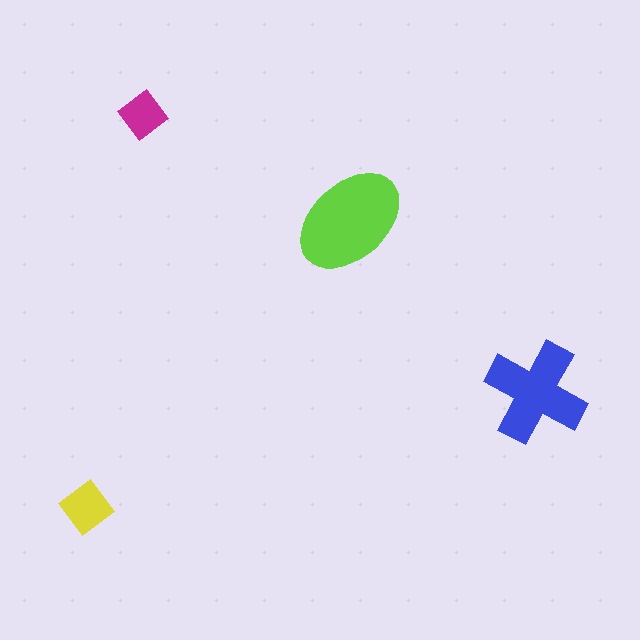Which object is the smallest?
The magenta diamond.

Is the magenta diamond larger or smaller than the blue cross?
Smaller.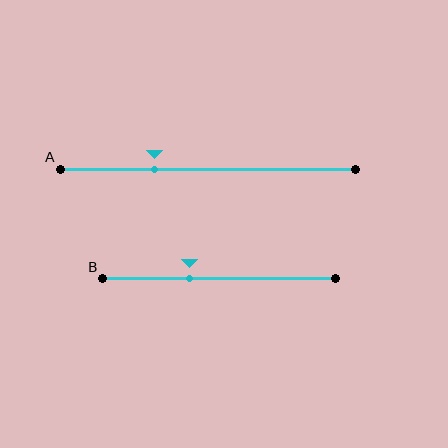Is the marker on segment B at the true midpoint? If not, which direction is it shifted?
No, the marker on segment B is shifted to the left by about 13% of the segment length.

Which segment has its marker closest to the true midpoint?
Segment B has its marker closest to the true midpoint.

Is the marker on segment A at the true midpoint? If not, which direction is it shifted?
No, the marker on segment A is shifted to the left by about 18% of the segment length.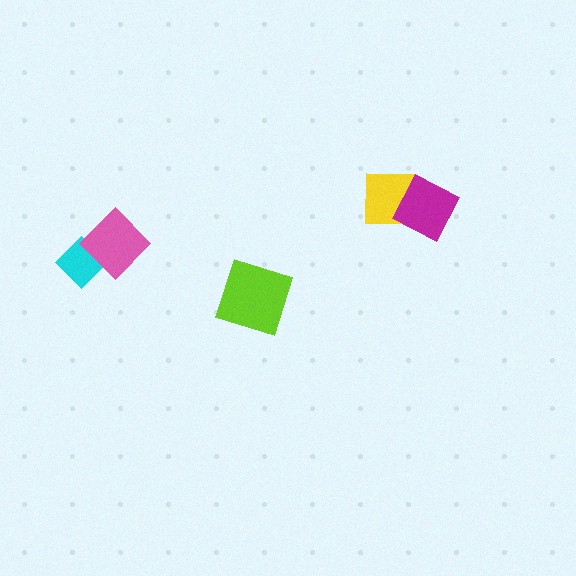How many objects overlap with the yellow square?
1 object overlaps with the yellow square.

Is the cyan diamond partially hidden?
Yes, it is partially covered by another shape.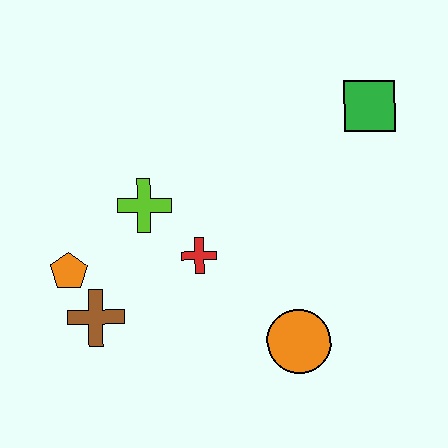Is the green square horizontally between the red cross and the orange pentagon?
No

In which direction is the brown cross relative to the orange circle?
The brown cross is to the left of the orange circle.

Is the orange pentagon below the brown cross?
No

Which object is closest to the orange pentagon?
The brown cross is closest to the orange pentagon.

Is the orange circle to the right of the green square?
No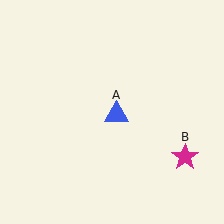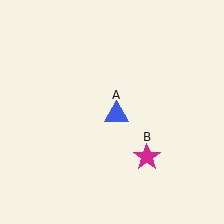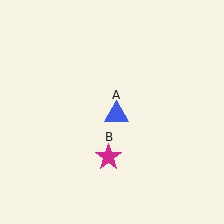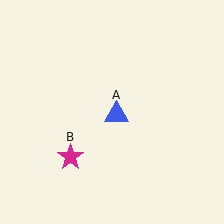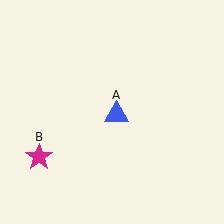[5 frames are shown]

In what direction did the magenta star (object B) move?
The magenta star (object B) moved left.